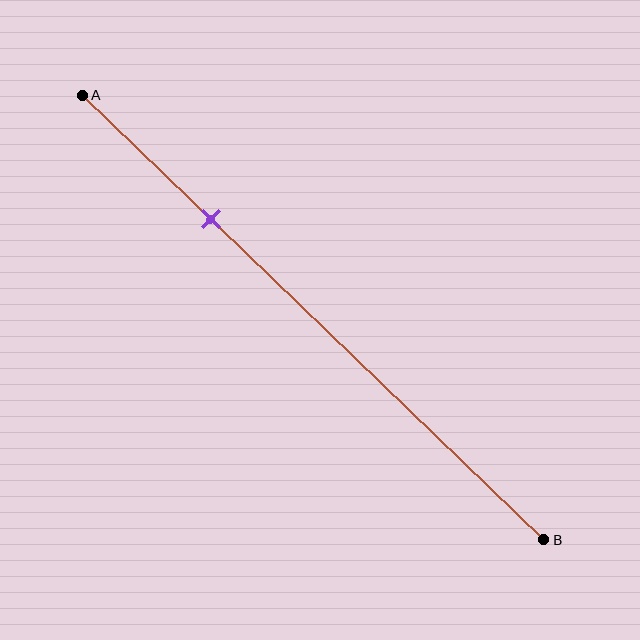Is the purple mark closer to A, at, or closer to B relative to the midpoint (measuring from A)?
The purple mark is closer to point A than the midpoint of segment AB.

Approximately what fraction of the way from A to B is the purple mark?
The purple mark is approximately 30% of the way from A to B.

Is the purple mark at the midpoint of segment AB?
No, the mark is at about 30% from A, not at the 50% midpoint.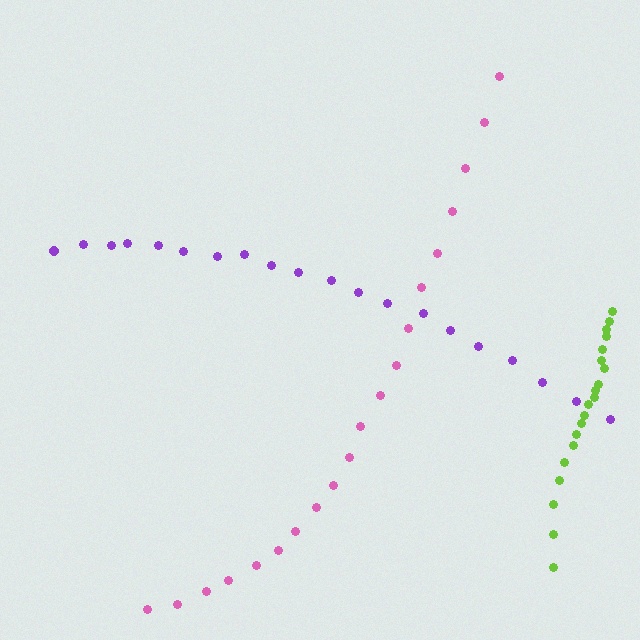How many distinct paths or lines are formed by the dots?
There are 3 distinct paths.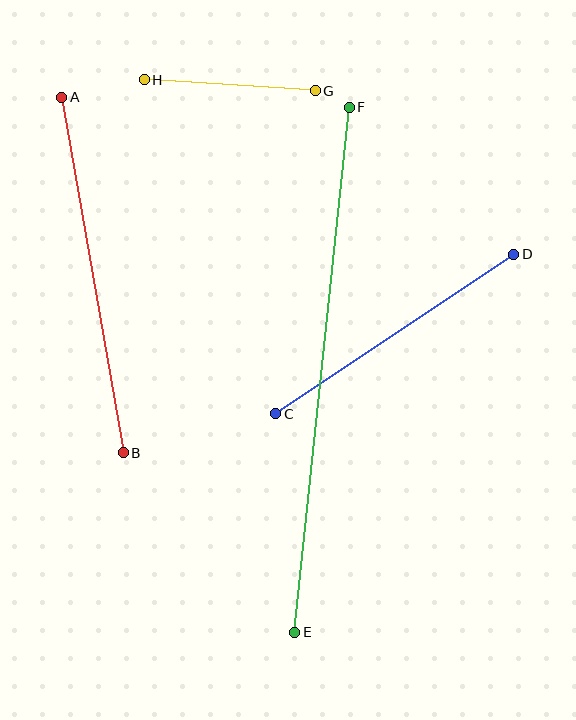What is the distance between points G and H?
The distance is approximately 172 pixels.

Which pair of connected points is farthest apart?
Points E and F are farthest apart.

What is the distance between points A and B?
The distance is approximately 361 pixels.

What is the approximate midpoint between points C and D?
The midpoint is at approximately (395, 334) pixels.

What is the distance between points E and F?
The distance is approximately 528 pixels.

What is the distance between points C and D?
The distance is approximately 287 pixels.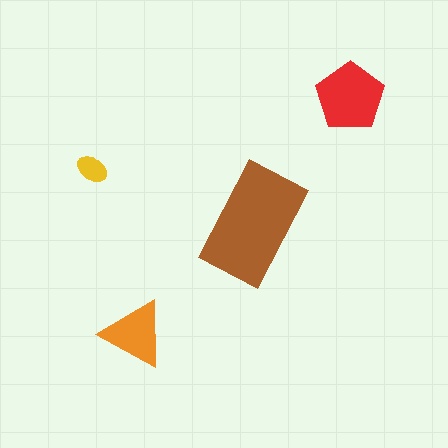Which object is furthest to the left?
The yellow ellipse is leftmost.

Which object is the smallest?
The yellow ellipse.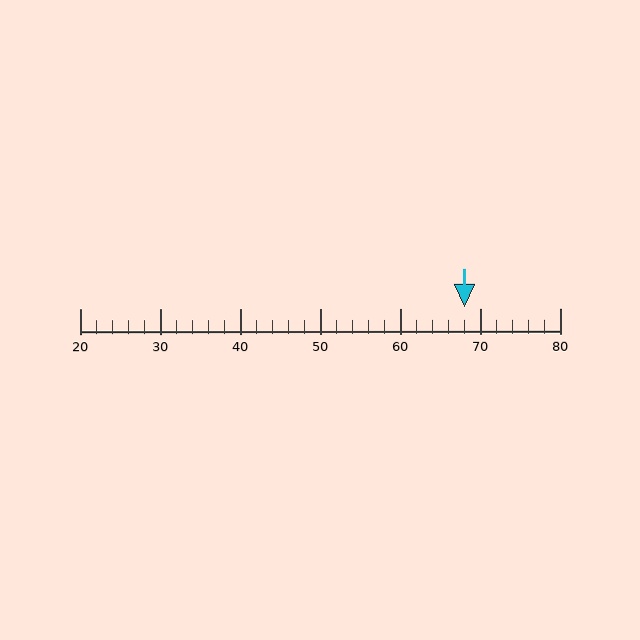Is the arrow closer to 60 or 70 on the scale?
The arrow is closer to 70.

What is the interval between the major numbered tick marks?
The major tick marks are spaced 10 units apart.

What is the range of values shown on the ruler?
The ruler shows values from 20 to 80.